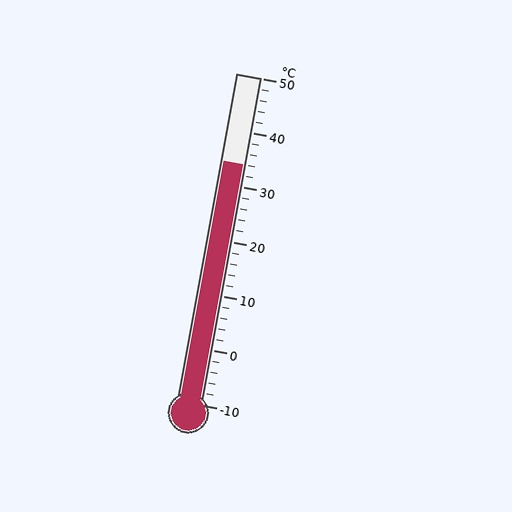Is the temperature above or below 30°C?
The temperature is above 30°C.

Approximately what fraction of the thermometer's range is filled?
The thermometer is filled to approximately 75% of its range.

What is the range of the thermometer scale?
The thermometer scale ranges from -10°C to 50°C.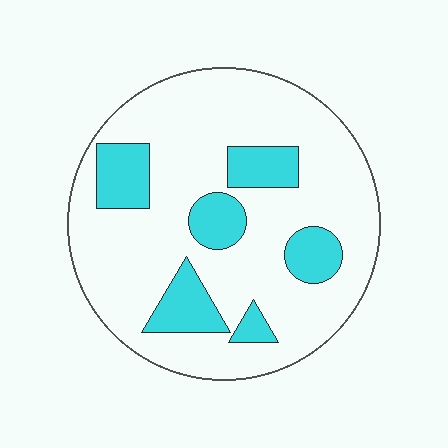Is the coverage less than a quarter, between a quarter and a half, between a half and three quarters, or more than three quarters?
Less than a quarter.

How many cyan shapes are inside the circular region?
6.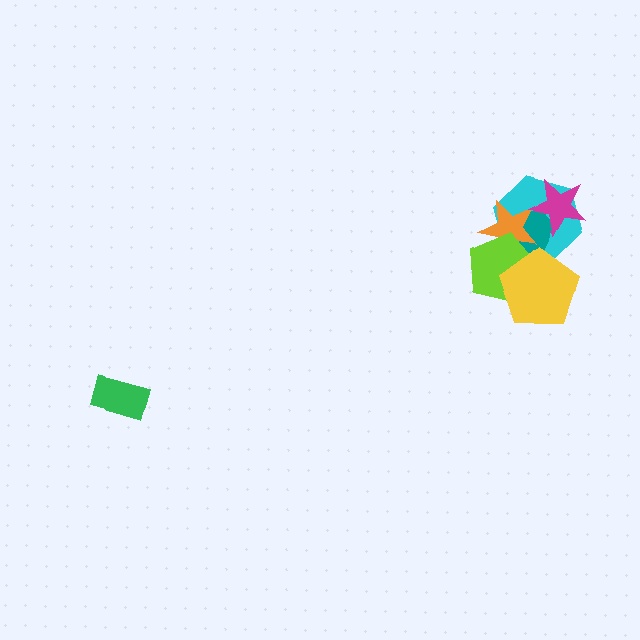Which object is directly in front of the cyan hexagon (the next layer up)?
The teal ellipse is directly in front of the cyan hexagon.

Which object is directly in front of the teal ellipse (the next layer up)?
The orange star is directly in front of the teal ellipse.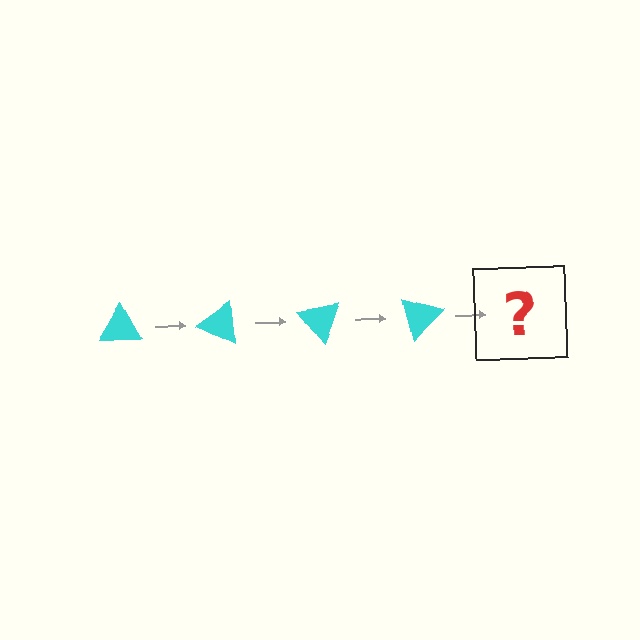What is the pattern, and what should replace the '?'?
The pattern is that the triangle rotates 25 degrees each step. The '?' should be a cyan triangle rotated 100 degrees.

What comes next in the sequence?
The next element should be a cyan triangle rotated 100 degrees.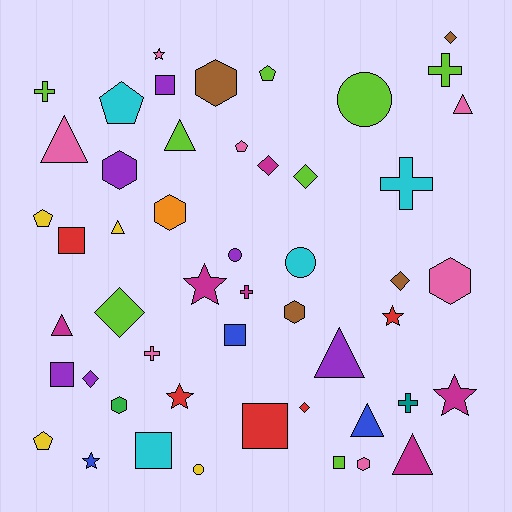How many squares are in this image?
There are 7 squares.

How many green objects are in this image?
There is 1 green object.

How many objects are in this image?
There are 50 objects.